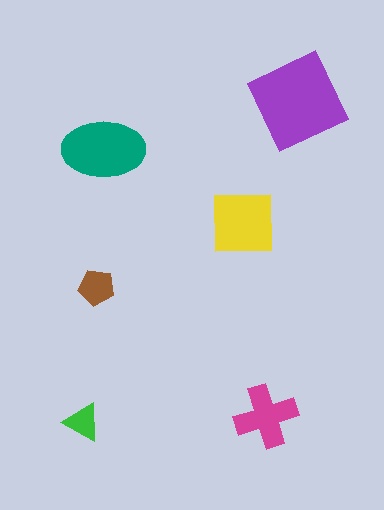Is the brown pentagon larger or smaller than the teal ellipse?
Smaller.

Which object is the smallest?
The green triangle.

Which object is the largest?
The purple diamond.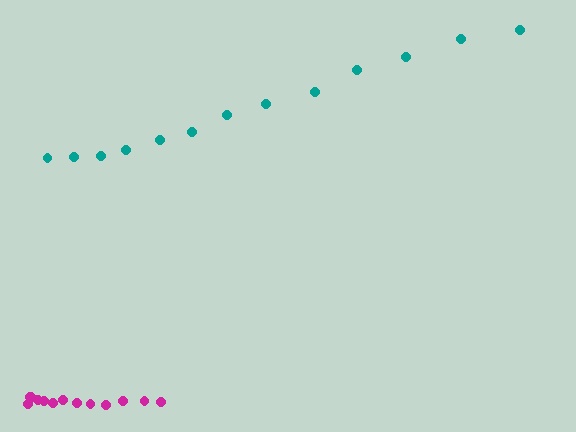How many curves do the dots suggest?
There are 2 distinct paths.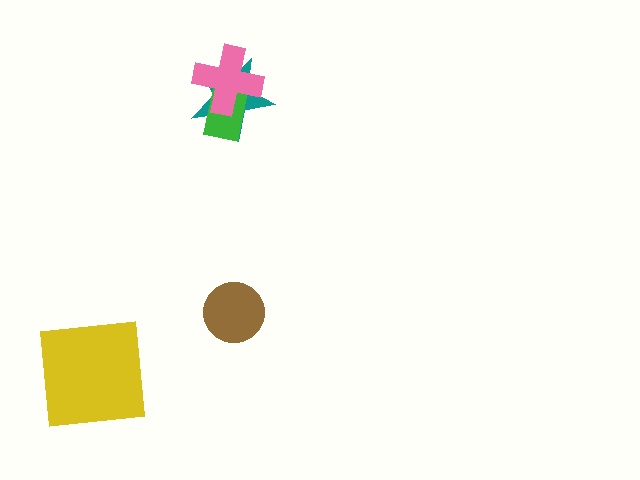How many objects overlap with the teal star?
2 objects overlap with the teal star.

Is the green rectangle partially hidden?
Yes, it is partially covered by another shape.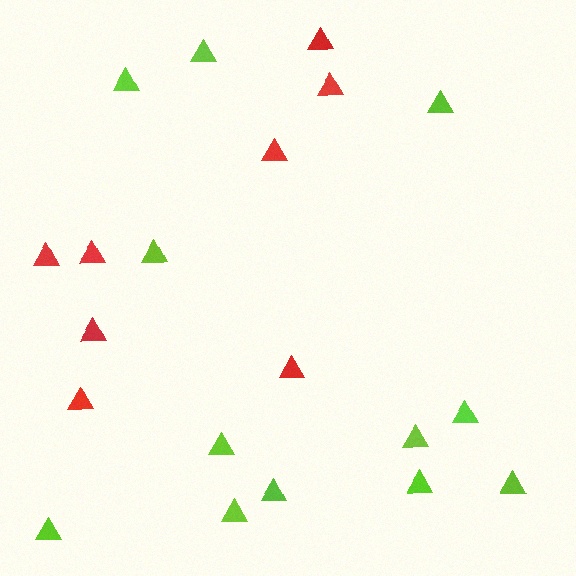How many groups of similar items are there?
There are 2 groups: one group of lime triangles (12) and one group of red triangles (8).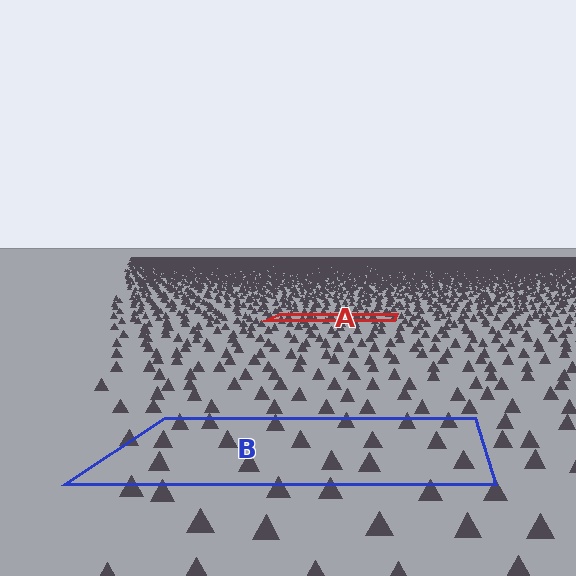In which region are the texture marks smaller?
The texture marks are smaller in region A, because it is farther away.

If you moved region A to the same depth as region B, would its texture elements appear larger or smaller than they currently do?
They would appear larger. At a closer depth, the same texture elements are projected at a bigger on-screen size.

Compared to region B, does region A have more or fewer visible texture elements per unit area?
Region A has more texture elements per unit area — they are packed more densely because it is farther away.